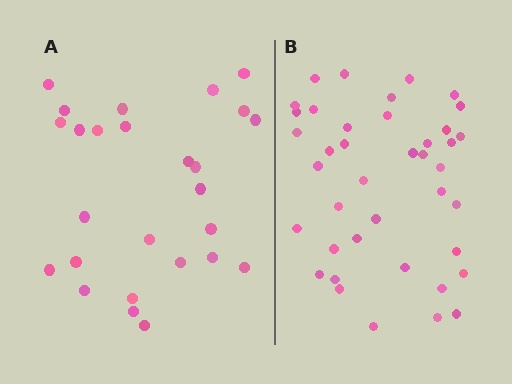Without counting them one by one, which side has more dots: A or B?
Region B (the right region) has more dots.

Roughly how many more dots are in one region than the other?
Region B has approximately 15 more dots than region A.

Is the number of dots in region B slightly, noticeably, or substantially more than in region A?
Region B has substantially more. The ratio is roughly 1.5 to 1.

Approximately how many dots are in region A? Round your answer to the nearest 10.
About 30 dots. (The exact count is 26, which rounds to 30.)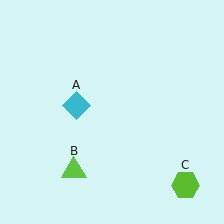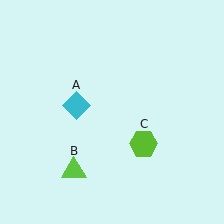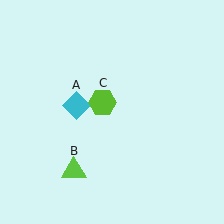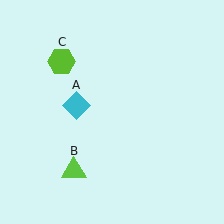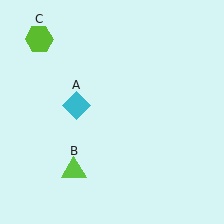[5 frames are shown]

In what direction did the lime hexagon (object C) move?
The lime hexagon (object C) moved up and to the left.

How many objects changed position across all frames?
1 object changed position: lime hexagon (object C).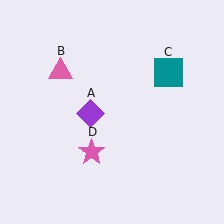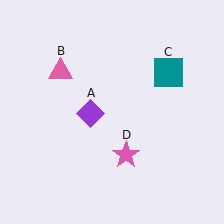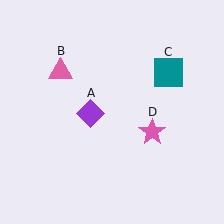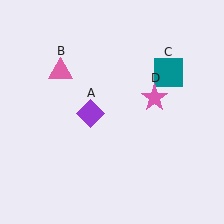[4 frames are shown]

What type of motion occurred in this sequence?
The pink star (object D) rotated counterclockwise around the center of the scene.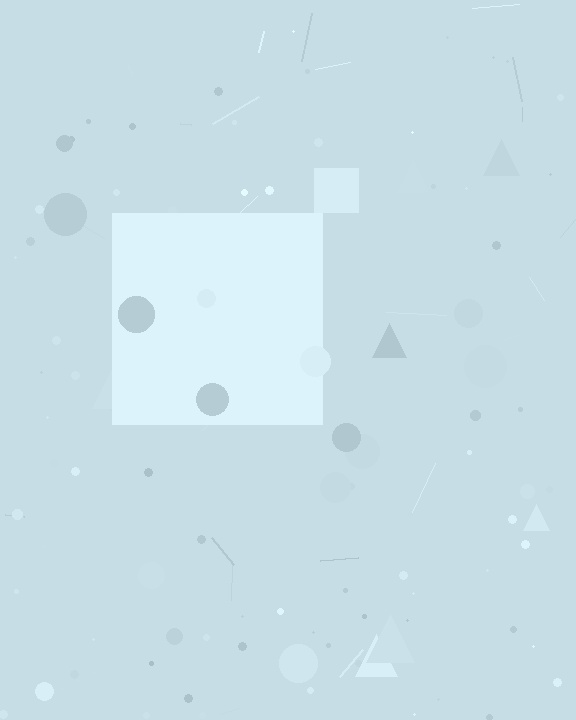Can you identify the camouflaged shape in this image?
The camouflaged shape is a square.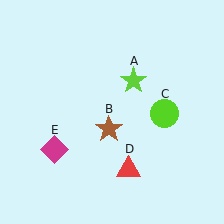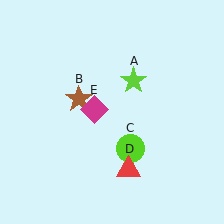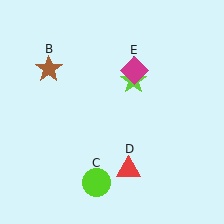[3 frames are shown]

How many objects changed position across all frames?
3 objects changed position: brown star (object B), lime circle (object C), magenta diamond (object E).